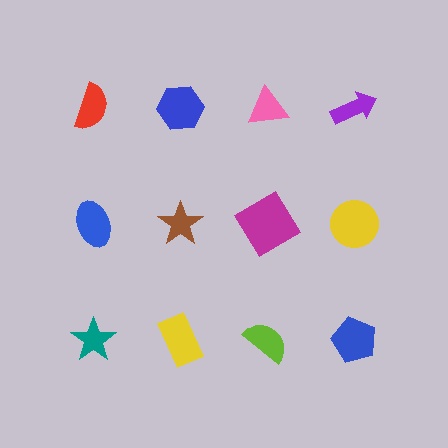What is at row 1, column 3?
A pink triangle.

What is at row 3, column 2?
A yellow rectangle.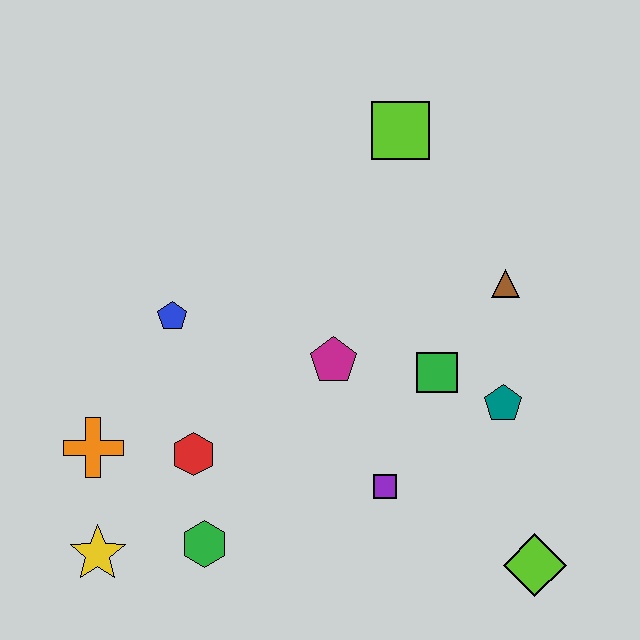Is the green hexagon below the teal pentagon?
Yes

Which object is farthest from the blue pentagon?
The lime diamond is farthest from the blue pentagon.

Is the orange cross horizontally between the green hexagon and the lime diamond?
No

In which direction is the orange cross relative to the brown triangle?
The orange cross is to the left of the brown triangle.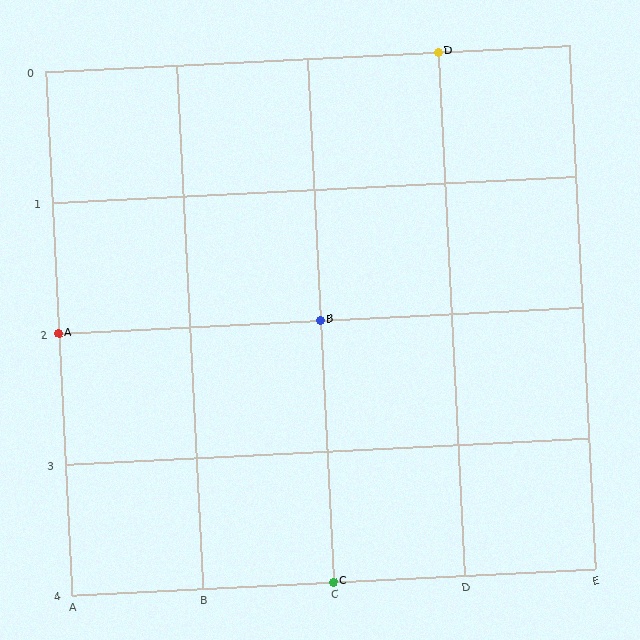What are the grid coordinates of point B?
Point B is at grid coordinates (C, 2).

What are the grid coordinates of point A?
Point A is at grid coordinates (A, 2).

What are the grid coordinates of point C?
Point C is at grid coordinates (C, 4).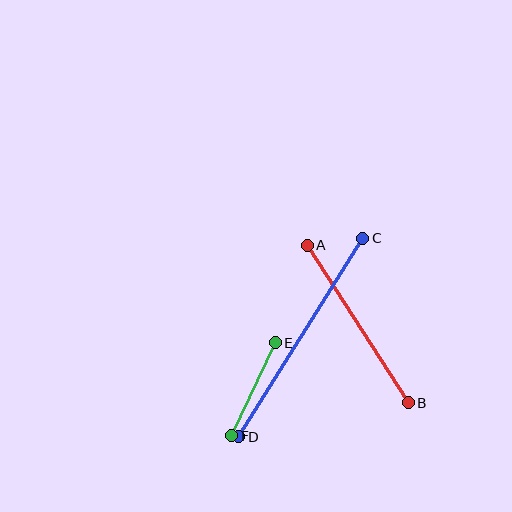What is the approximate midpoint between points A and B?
The midpoint is at approximately (358, 324) pixels.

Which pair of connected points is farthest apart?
Points C and D are farthest apart.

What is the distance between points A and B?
The distance is approximately 187 pixels.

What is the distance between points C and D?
The distance is approximately 234 pixels.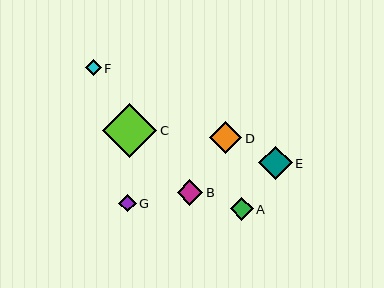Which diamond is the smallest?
Diamond F is the smallest with a size of approximately 16 pixels.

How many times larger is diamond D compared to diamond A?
Diamond D is approximately 1.4 times the size of diamond A.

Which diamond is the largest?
Diamond C is the largest with a size of approximately 54 pixels.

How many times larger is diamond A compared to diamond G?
Diamond A is approximately 1.3 times the size of diamond G.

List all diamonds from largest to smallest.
From largest to smallest: C, E, D, B, A, G, F.